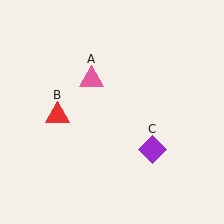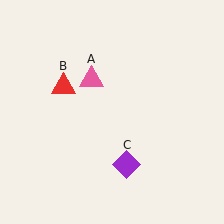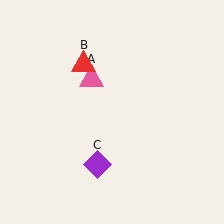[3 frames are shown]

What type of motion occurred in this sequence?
The red triangle (object B), purple diamond (object C) rotated clockwise around the center of the scene.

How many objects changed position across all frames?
2 objects changed position: red triangle (object B), purple diamond (object C).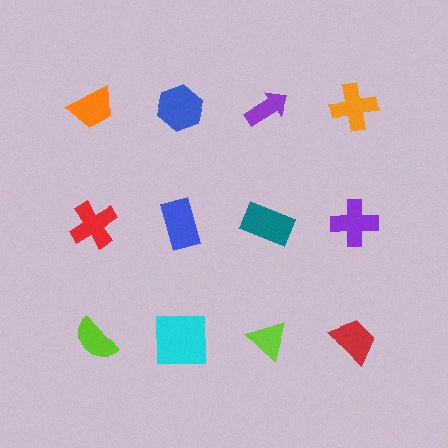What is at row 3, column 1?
A lime semicircle.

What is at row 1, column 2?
A blue hexagon.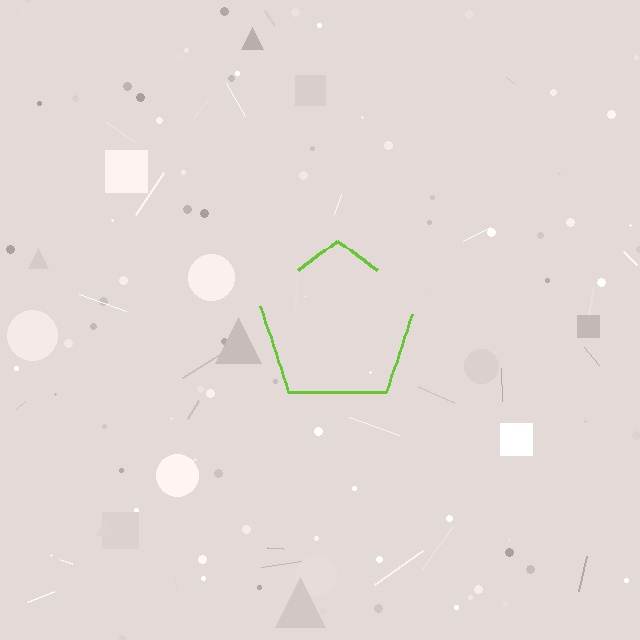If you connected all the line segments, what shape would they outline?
They would outline a pentagon.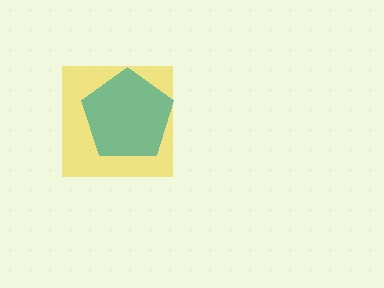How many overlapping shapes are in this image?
There are 2 overlapping shapes in the image.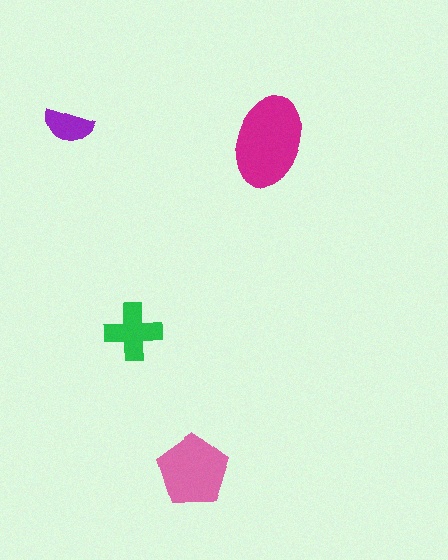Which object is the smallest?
The purple semicircle.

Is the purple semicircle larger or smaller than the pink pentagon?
Smaller.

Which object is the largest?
The magenta ellipse.